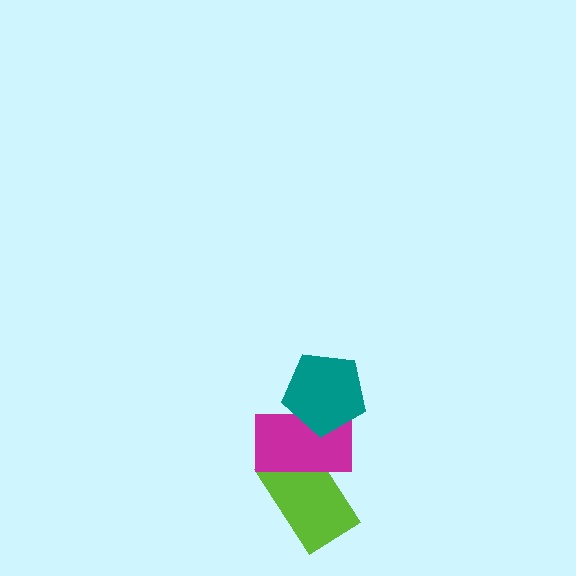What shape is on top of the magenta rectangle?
The teal pentagon is on top of the magenta rectangle.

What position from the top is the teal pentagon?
The teal pentagon is 1st from the top.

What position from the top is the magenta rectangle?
The magenta rectangle is 2nd from the top.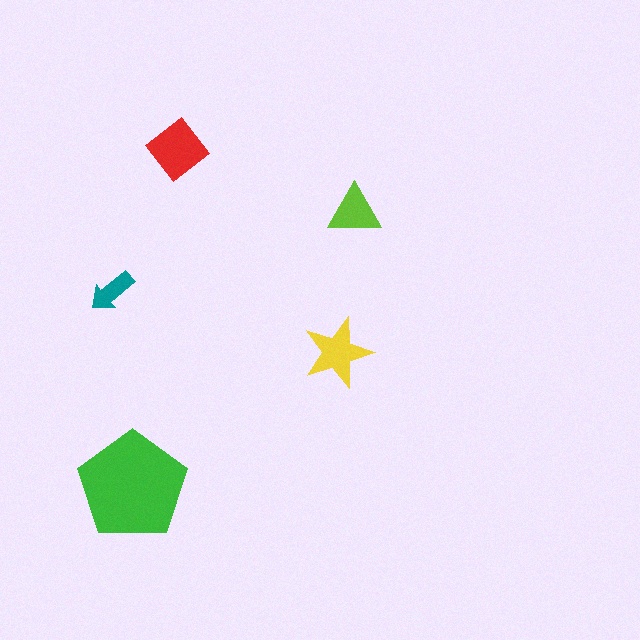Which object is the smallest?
The teal arrow.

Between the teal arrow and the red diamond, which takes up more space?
The red diamond.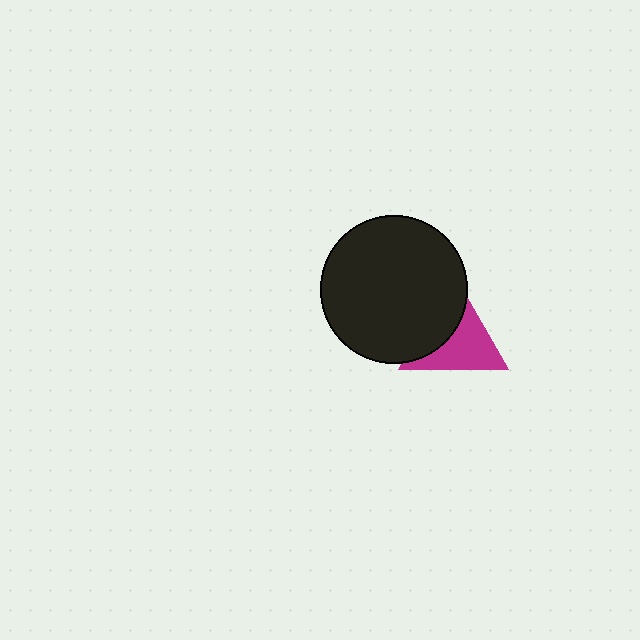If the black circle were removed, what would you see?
You would see the complete magenta triangle.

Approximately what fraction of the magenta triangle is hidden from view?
Roughly 44% of the magenta triangle is hidden behind the black circle.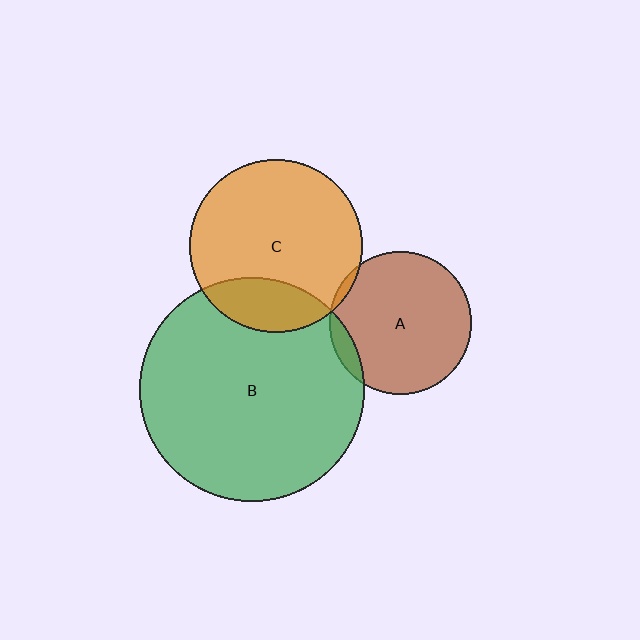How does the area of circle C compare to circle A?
Approximately 1.5 times.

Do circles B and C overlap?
Yes.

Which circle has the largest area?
Circle B (green).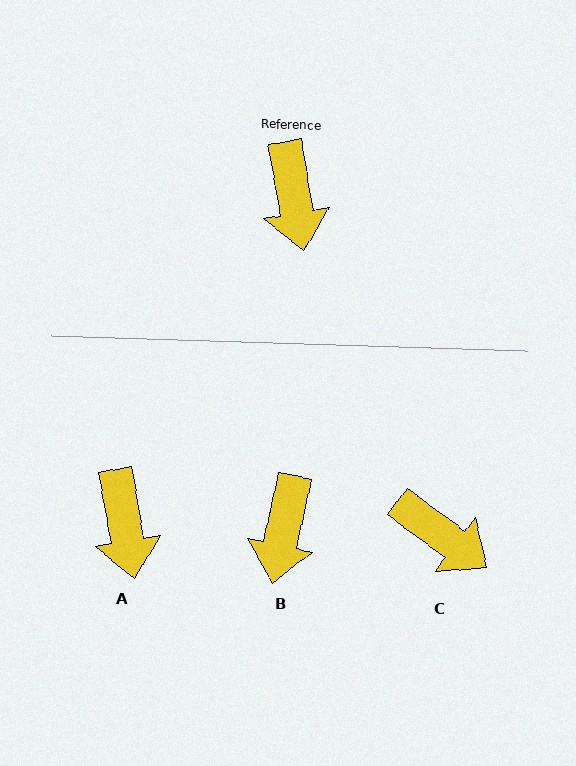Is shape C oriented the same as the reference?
No, it is off by about 44 degrees.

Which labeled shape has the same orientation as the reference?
A.